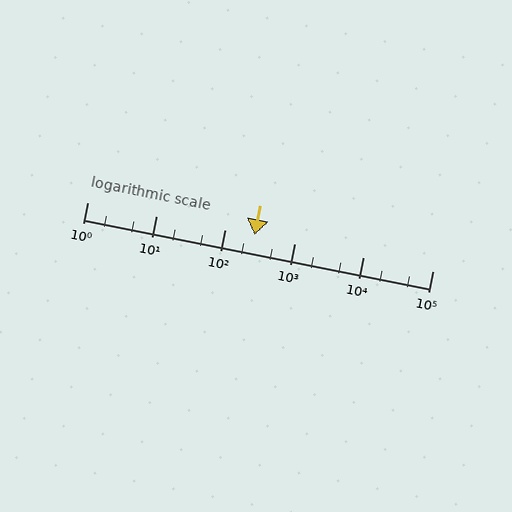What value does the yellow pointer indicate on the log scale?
The pointer indicates approximately 260.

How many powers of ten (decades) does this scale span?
The scale spans 5 decades, from 1 to 100000.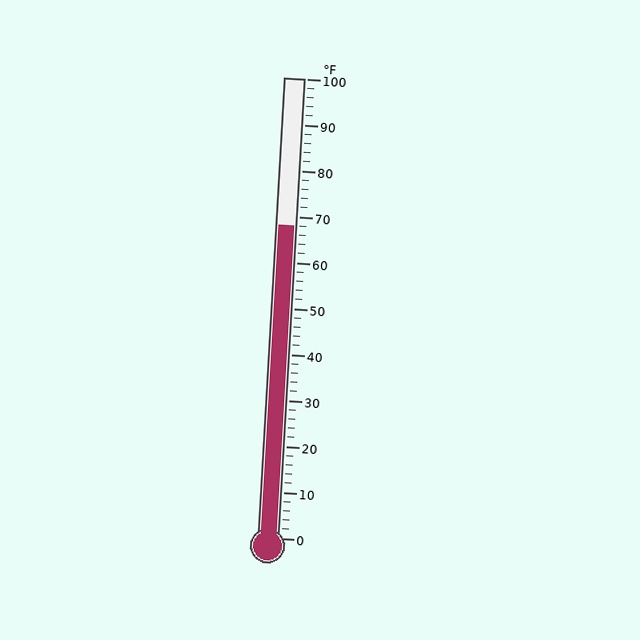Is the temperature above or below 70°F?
The temperature is below 70°F.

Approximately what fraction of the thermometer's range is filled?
The thermometer is filled to approximately 70% of its range.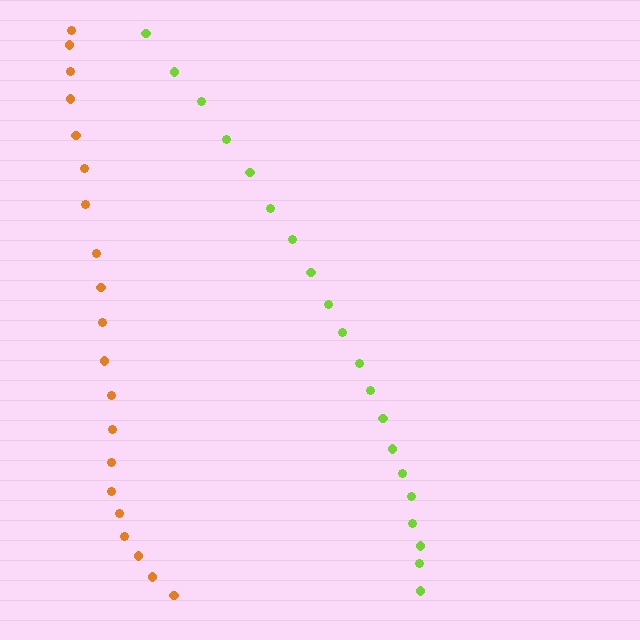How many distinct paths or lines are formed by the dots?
There are 2 distinct paths.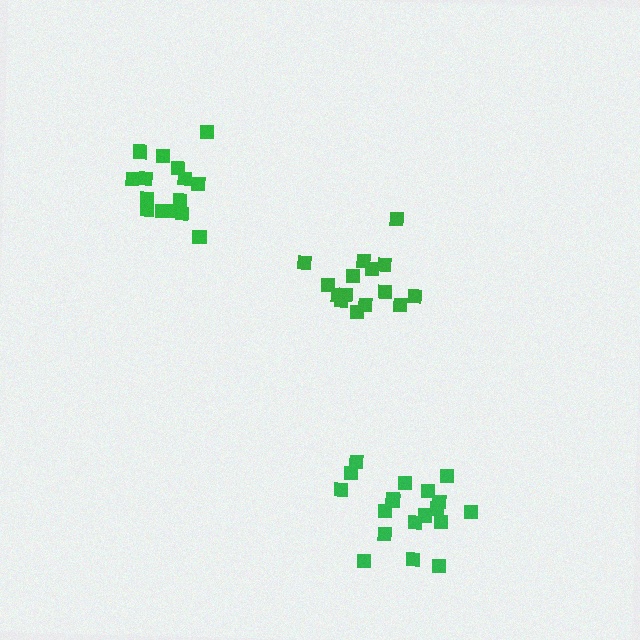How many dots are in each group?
Group 1: 15 dots, Group 2: 15 dots, Group 3: 19 dots (49 total).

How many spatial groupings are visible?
There are 3 spatial groupings.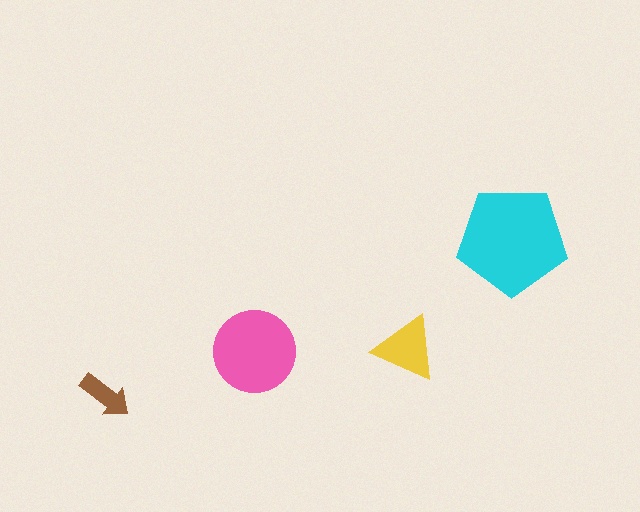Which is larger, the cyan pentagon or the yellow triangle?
The cyan pentagon.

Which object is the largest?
The cyan pentagon.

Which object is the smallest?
The brown arrow.